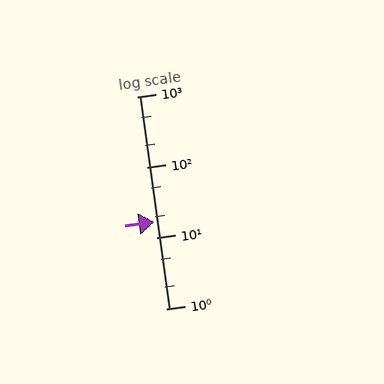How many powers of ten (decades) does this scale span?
The scale spans 3 decades, from 1 to 1000.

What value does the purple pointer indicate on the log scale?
The pointer indicates approximately 17.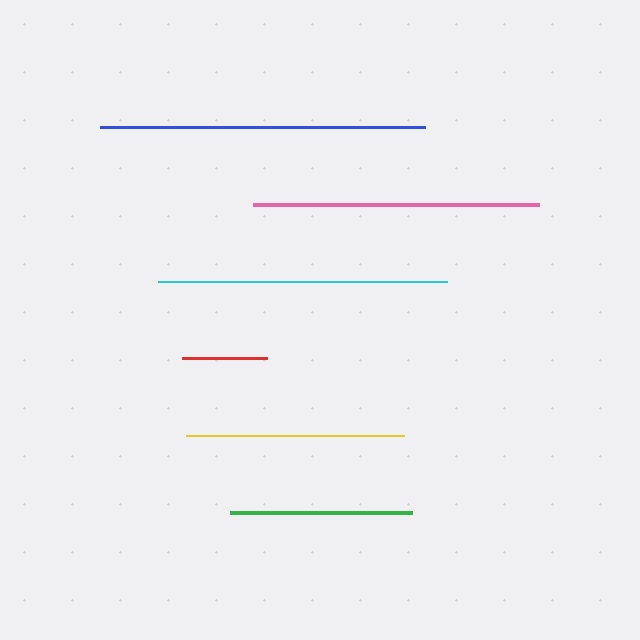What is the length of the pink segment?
The pink segment is approximately 286 pixels long.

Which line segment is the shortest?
The red line is the shortest at approximately 85 pixels.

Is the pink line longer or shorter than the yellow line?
The pink line is longer than the yellow line.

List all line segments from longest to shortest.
From longest to shortest: blue, cyan, pink, yellow, green, red.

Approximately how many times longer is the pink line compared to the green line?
The pink line is approximately 1.6 times the length of the green line.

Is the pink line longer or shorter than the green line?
The pink line is longer than the green line.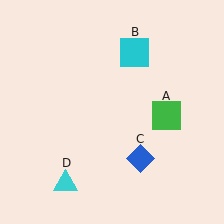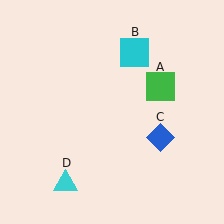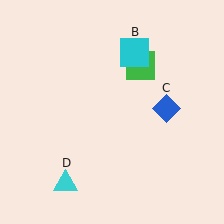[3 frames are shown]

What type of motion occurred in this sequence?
The green square (object A), blue diamond (object C) rotated counterclockwise around the center of the scene.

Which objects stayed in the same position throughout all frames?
Cyan square (object B) and cyan triangle (object D) remained stationary.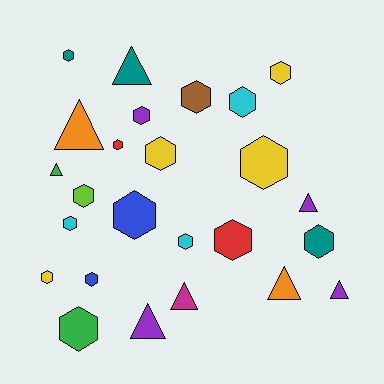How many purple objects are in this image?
There are 4 purple objects.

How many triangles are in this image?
There are 8 triangles.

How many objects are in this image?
There are 25 objects.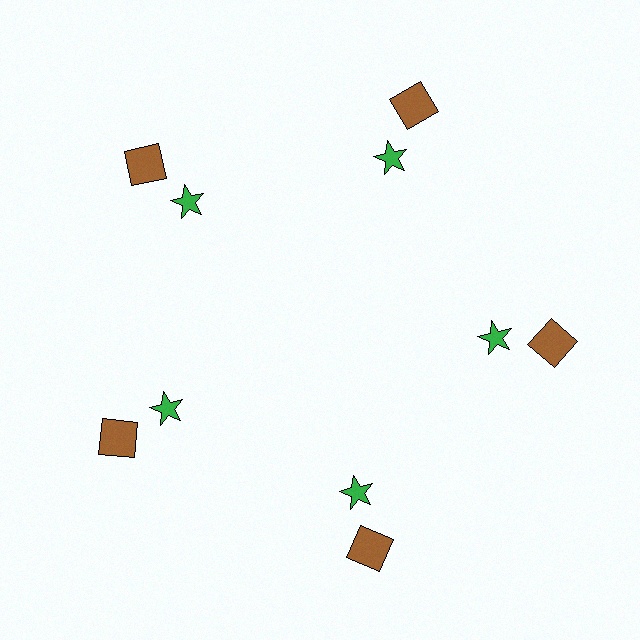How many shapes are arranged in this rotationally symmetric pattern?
There are 10 shapes, arranged in 5 groups of 2.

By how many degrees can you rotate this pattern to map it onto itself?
The pattern maps onto itself every 72 degrees of rotation.